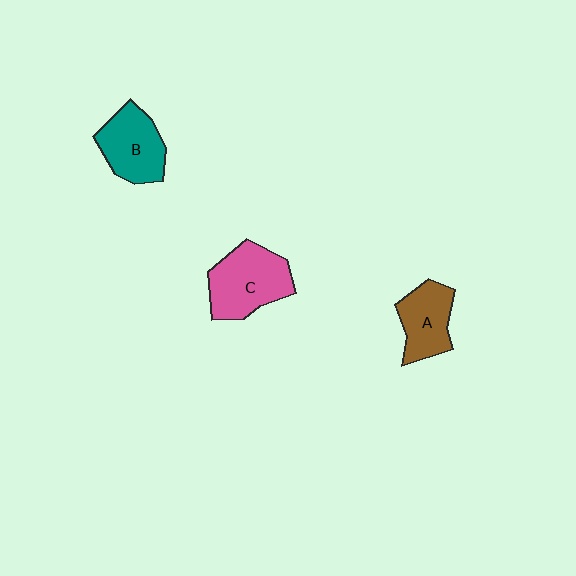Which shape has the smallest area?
Shape A (brown).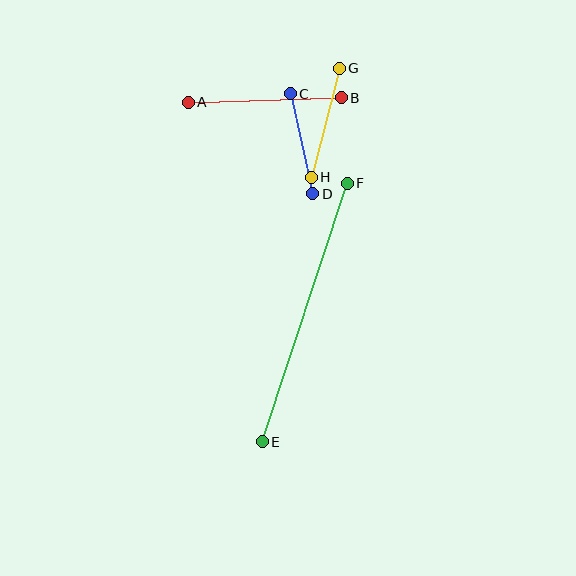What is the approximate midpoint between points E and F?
The midpoint is at approximately (305, 313) pixels.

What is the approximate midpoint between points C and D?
The midpoint is at approximately (302, 144) pixels.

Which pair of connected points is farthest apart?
Points E and F are farthest apart.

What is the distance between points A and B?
The distance is approximately 153 pixels.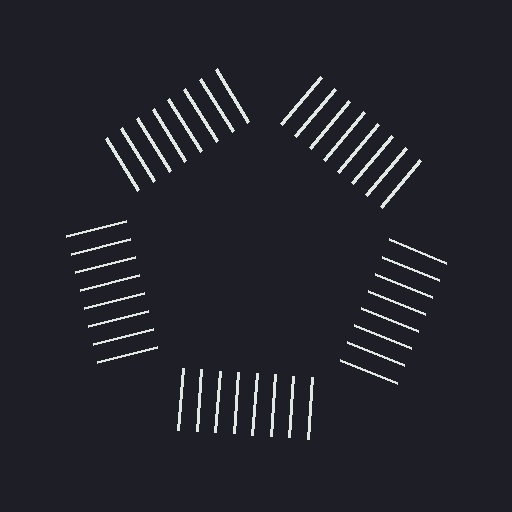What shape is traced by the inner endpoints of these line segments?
An illusory pentagon — the line segments terminate on its edges but no continuous stroke is drawn.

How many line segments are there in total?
40 — 8 along each of the 5 edges.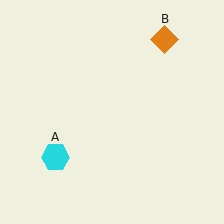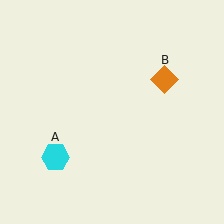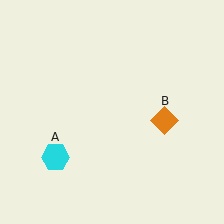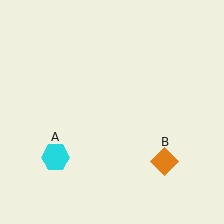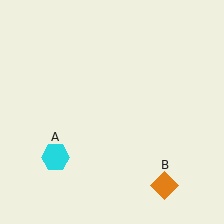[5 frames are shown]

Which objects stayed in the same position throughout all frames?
Cyan hexagon (object A) remained stationary.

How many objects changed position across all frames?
1 object changed position: orange diamond (object B).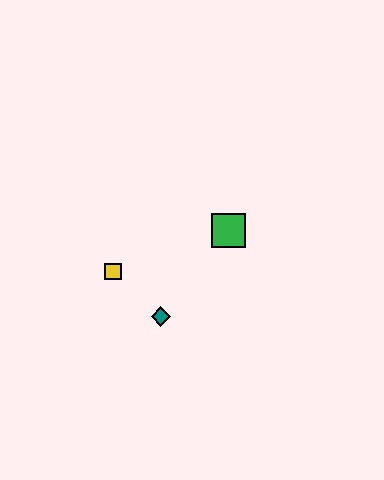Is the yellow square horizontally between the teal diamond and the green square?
No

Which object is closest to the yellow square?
The teal diamond is closest to the yellow square.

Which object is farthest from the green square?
The yellow square is farthest from the green square.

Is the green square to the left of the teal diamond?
No